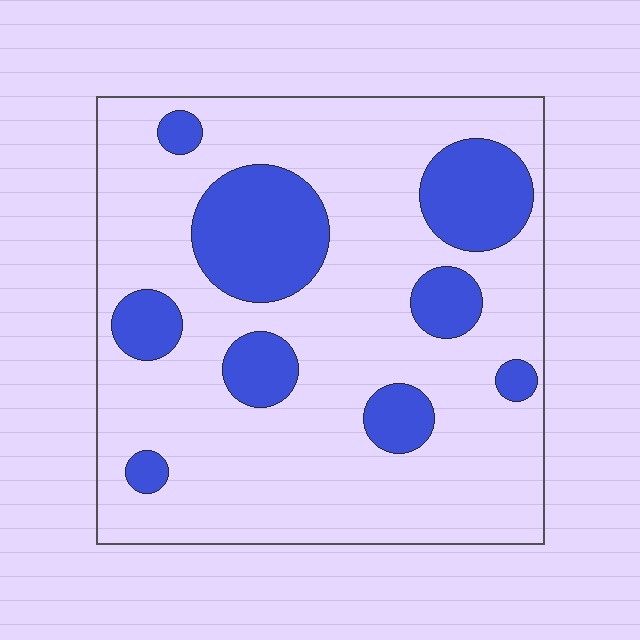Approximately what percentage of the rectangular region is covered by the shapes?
Approximately 25%.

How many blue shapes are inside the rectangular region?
9.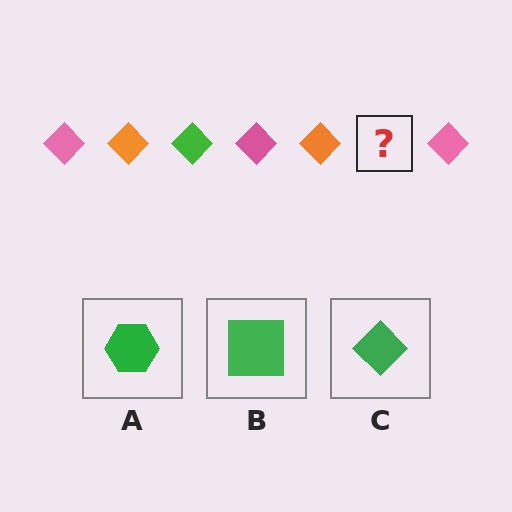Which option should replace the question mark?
Option C.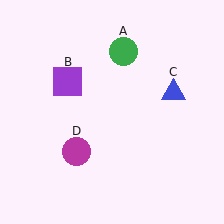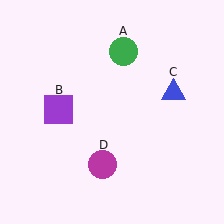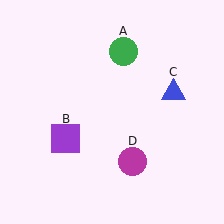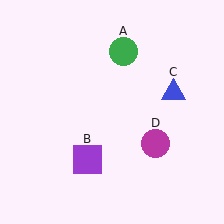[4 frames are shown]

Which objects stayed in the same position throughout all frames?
Green circle (object A) and blue triangle (object C) remained stationary.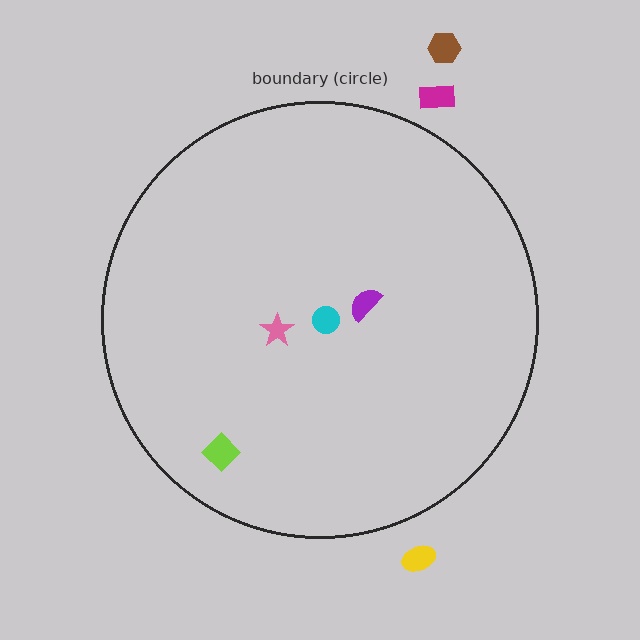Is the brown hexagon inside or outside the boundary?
Outside.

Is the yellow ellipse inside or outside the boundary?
Outside.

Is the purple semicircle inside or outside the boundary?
Inside.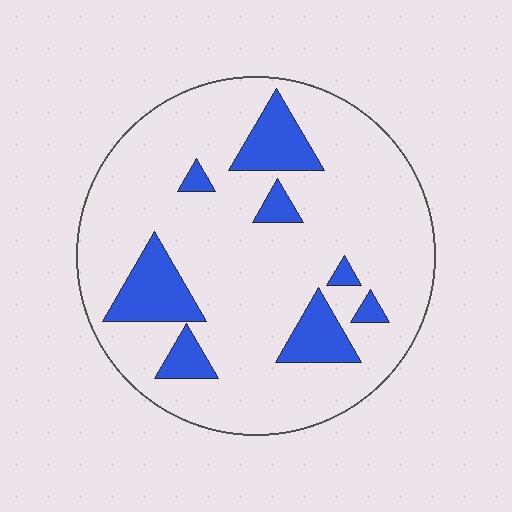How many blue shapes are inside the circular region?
8.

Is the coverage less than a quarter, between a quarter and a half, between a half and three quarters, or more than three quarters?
Less than a quarter.